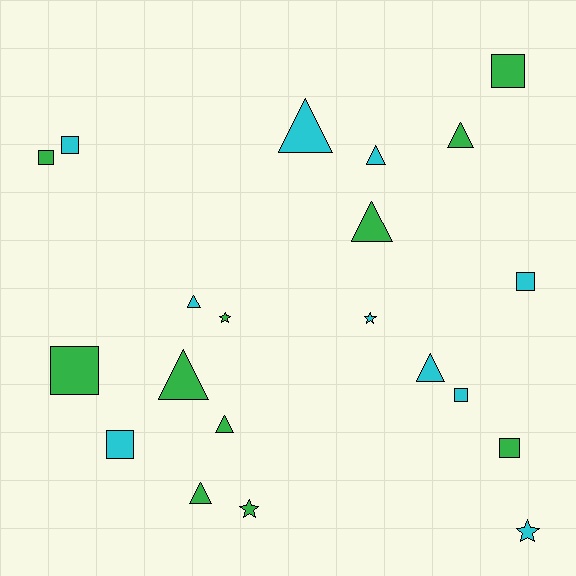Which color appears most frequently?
Green, with 11 objects.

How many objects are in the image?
There are 21 objects.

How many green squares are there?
There are 4 green squares.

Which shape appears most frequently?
Triangle, with 9 objects.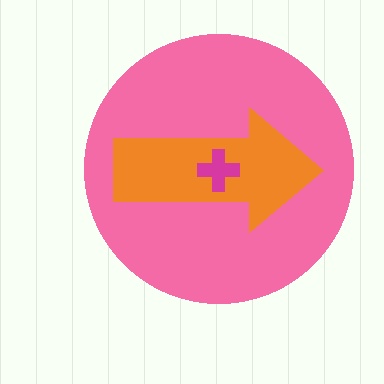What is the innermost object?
The magenta cross.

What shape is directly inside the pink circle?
The orange arrow.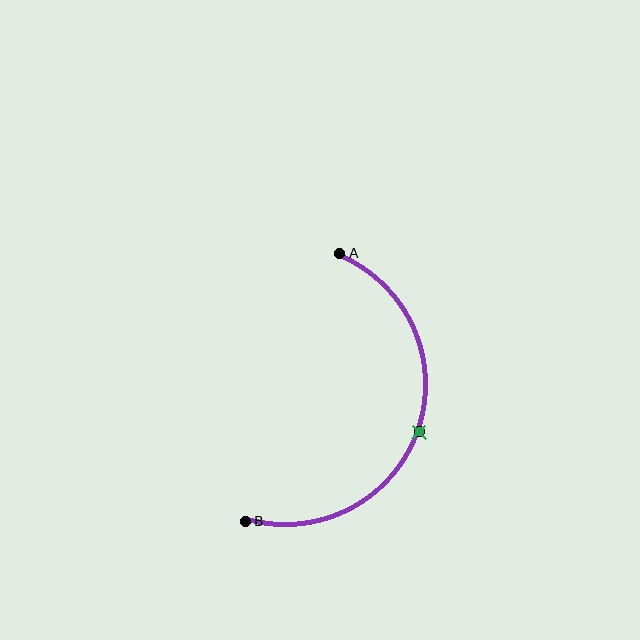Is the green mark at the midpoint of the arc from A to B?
Yes. The green mark lies on the arc at equal arc-length from both A and B — it is the arc midpoint.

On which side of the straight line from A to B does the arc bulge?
The arc bulges to the right of the straight line connecting A and B.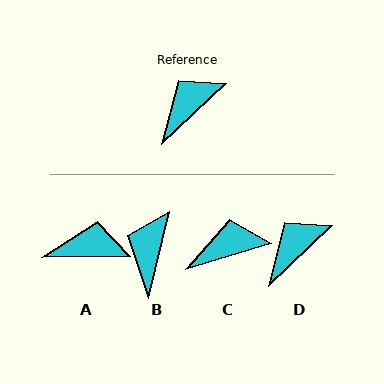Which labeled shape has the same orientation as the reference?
D.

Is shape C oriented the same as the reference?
No, it is off by about 26 degrees.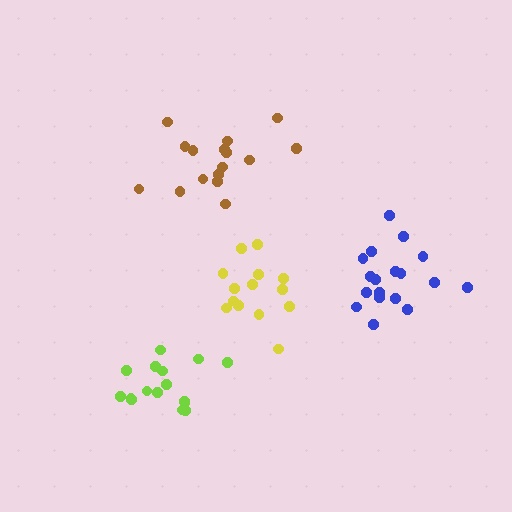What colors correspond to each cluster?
The clusters are colored: lime, yellow, brown, blue.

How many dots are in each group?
Group 1: 16 dots, Group 2: 14 dots, Group 3: 16 dots, Group 4: 18 dots (64 total).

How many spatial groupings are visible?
There are 4 spatial groupings.